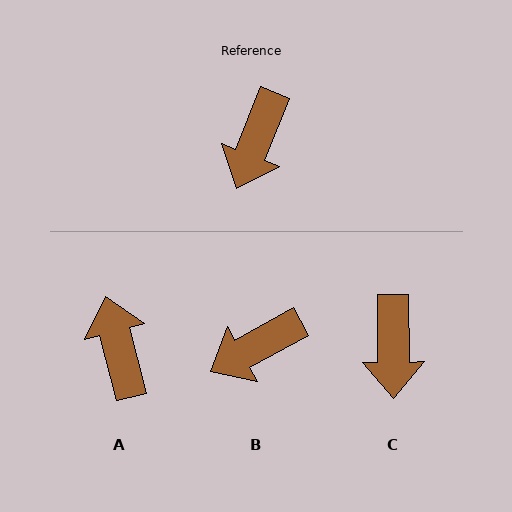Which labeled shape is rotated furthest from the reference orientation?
A, about 144 degrees away.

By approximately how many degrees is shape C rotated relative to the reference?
Approximately 23 degrees counter-clockwise.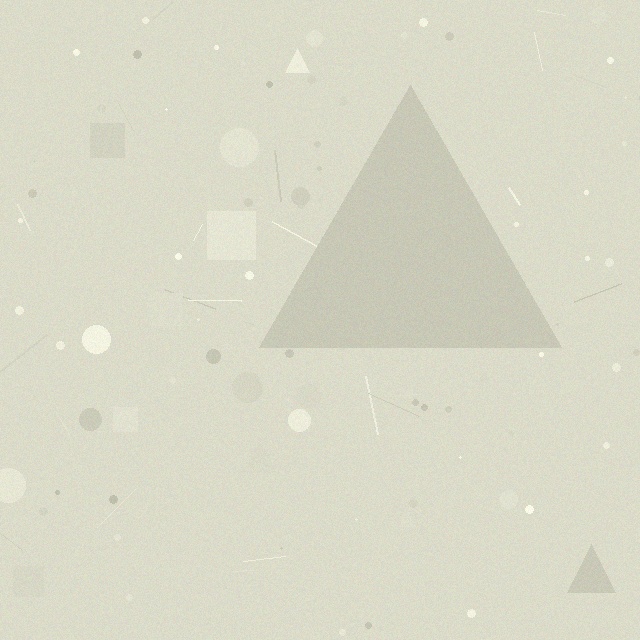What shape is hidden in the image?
A triangle is hidden in the image.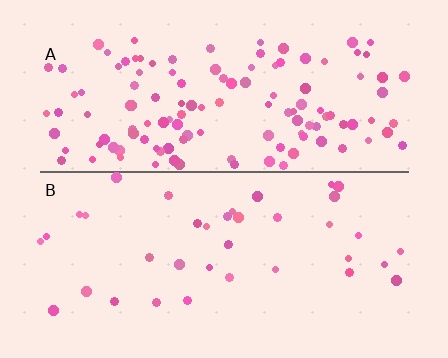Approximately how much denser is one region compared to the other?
Approximately 3.2× — region A over region B.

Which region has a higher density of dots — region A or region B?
A (the top).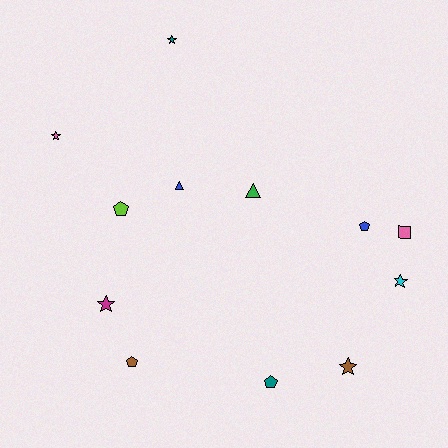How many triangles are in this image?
There are 2 triangles.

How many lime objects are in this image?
There is 1 lime object.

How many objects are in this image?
There are 12 objects.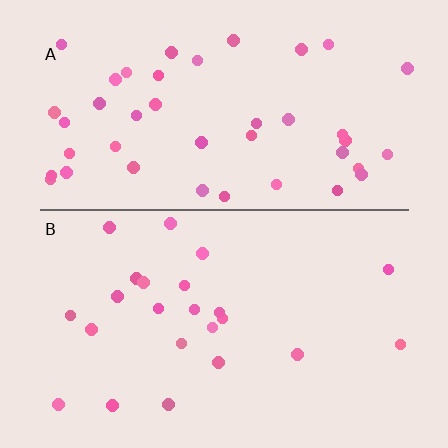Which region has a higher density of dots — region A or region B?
A (the top).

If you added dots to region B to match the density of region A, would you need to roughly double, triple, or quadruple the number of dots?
Approximately double.